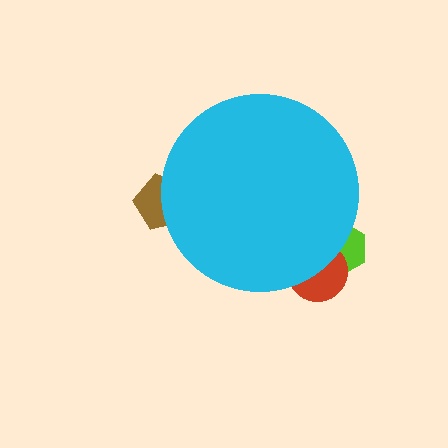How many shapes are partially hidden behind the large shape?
3 shapes are partially hidden.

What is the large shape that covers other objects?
A cyan circle.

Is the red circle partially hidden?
Yes, the red circle is partially hidden behind the cyan circle.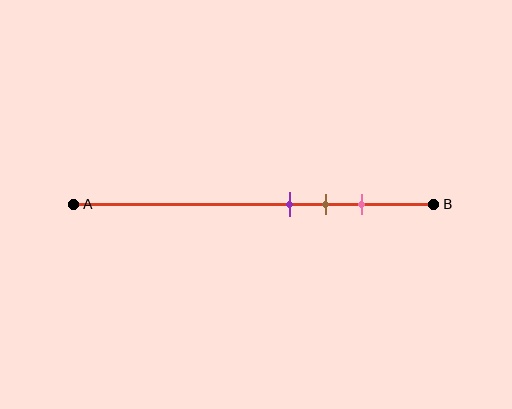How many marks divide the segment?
There are 3 marks dividing the segment.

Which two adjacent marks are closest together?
The purple and brown marks are the closest adjacent pair.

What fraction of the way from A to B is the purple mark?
The purple mark is approximately 60% (0.6) of the way from A to B.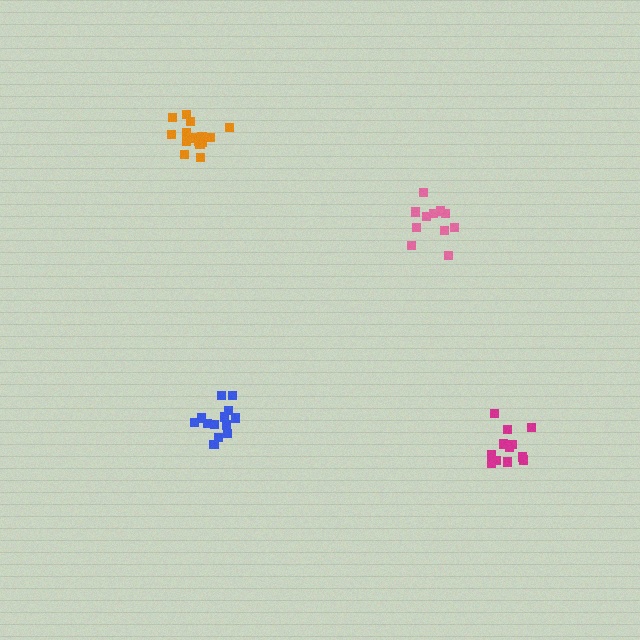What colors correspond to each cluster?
The clusters are colored: blue, pink, orange, magenta.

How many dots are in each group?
Group 1: 13 dots, Group 2: 11 dots, Group 3: 16 dots, Group 4: 12 dots (52 total).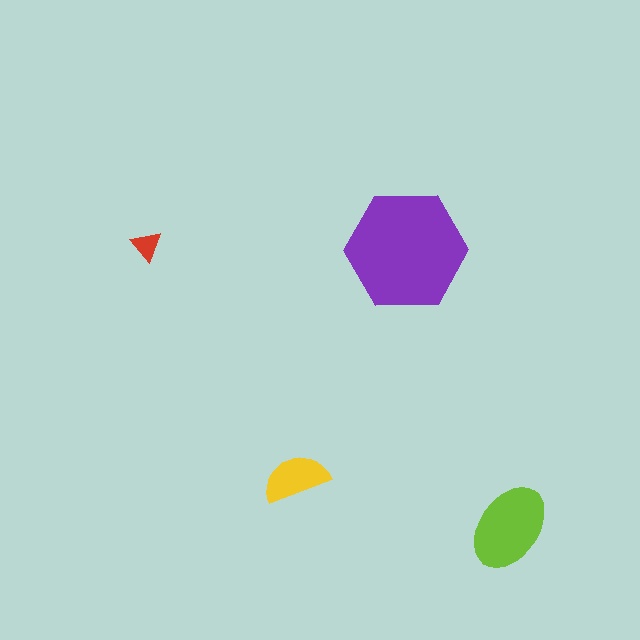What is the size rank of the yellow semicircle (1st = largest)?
3rd.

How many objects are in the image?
There are 4 objects in the image.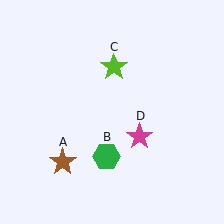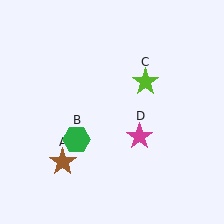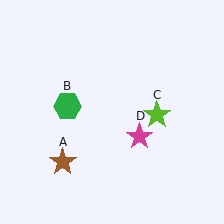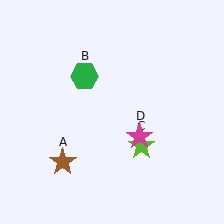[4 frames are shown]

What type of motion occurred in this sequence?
The green hexagon (object B), lime star (object C) rotated clockwise around the center of the scene.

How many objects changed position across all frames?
2 objects changed position: green hexagon (object B), lime star (object C).